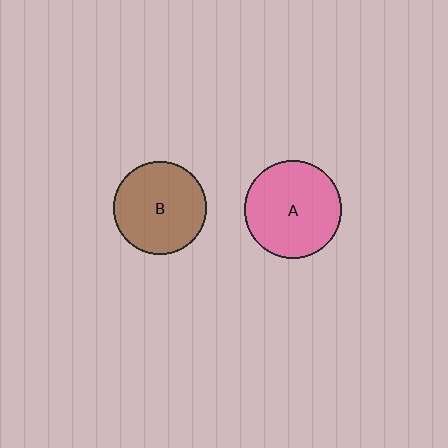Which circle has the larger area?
Circle A (pink).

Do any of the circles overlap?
No, none of the circles overlap.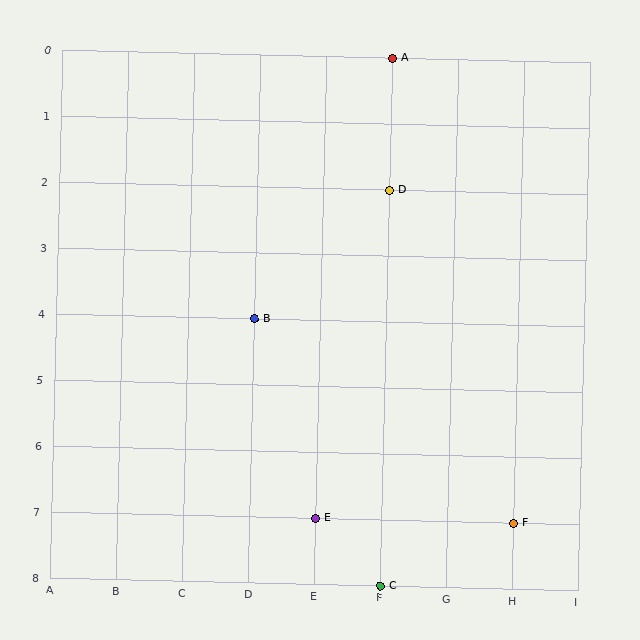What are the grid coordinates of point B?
Point B is at grid coordinates (D, 4).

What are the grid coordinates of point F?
Point F is at grid coordinates (H, 7).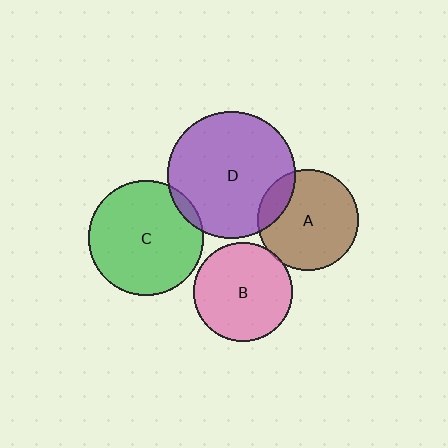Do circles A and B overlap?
Yes.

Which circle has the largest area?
Circle D (purple).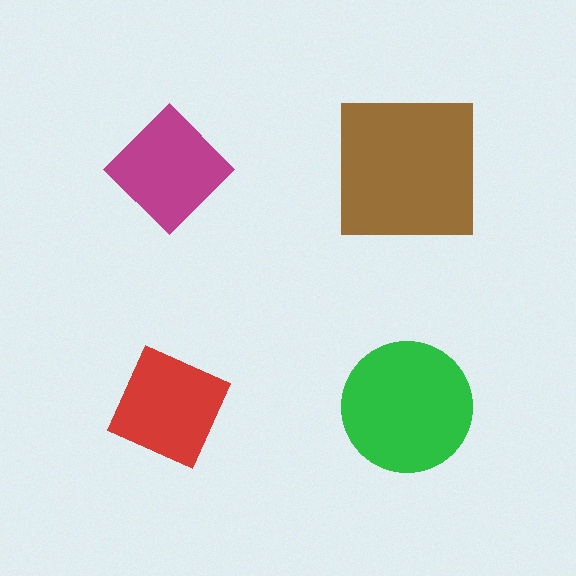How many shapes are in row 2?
2 shapes.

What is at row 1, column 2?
A brown square.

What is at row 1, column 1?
A magenta diamond.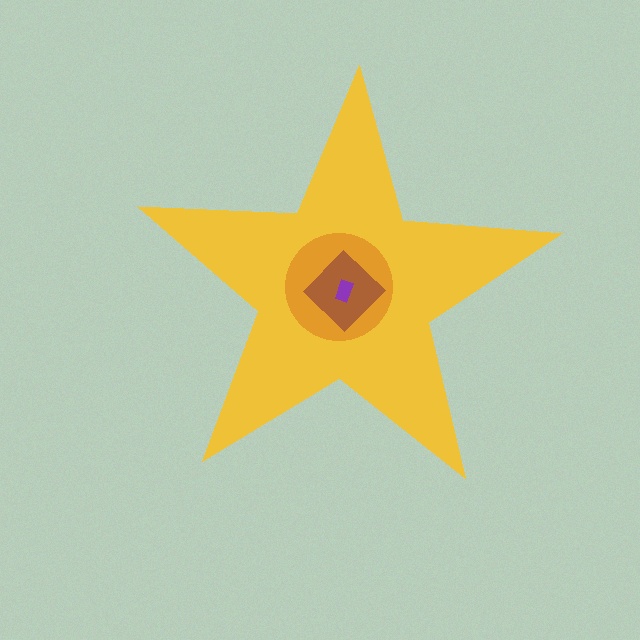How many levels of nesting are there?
4.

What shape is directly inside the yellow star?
The orange circle.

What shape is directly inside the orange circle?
The brown diamond.